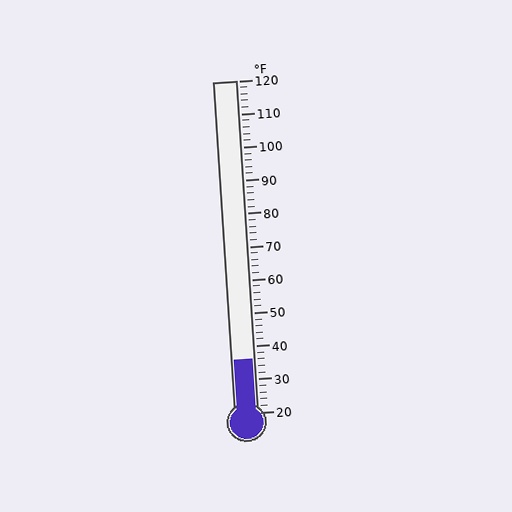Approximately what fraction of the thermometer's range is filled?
The thermometer is filled to approximately 15% of its range.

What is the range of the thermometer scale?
The thermometer scale ranges from 20°F to 120°F.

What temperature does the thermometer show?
The thermometer shows approximately 36°F.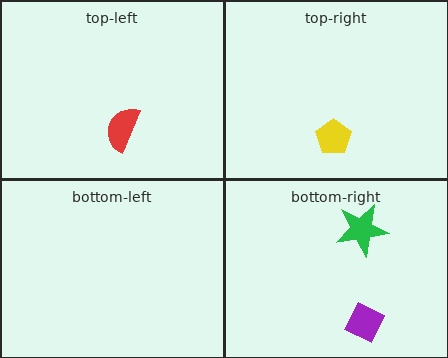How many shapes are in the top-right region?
1.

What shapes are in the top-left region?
The red semicircle.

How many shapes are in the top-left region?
1.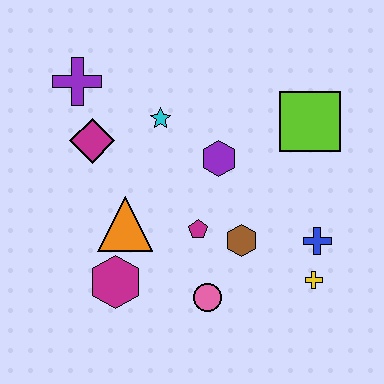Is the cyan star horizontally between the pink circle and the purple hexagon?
No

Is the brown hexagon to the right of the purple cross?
Yes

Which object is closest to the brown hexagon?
The magenta pentagon is closest to the brown hexagon.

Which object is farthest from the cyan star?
The yellow cross is farthest from the cyan star.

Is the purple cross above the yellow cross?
Yes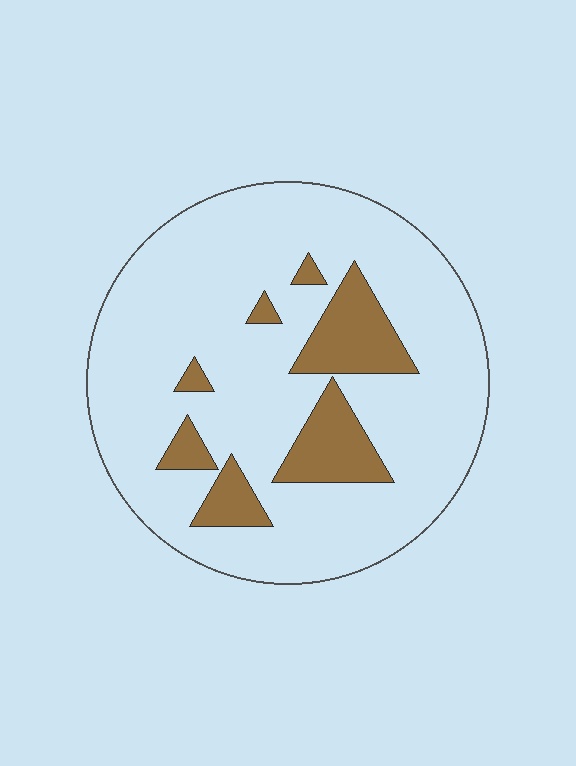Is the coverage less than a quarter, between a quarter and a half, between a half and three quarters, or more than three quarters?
Less than a quarter.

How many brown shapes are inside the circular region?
7.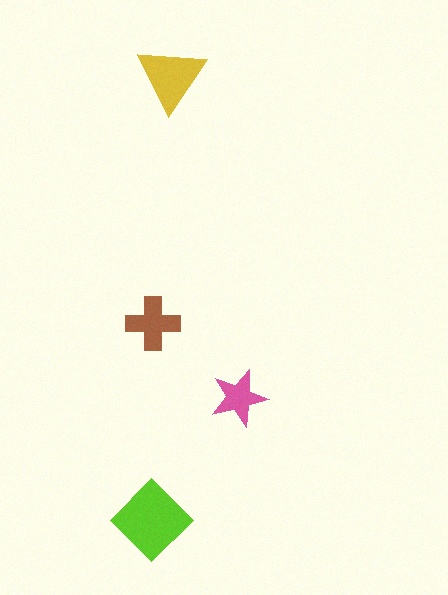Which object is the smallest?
The pink star.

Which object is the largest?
The lime diamond.